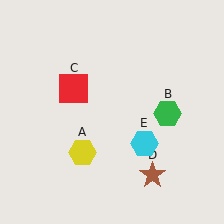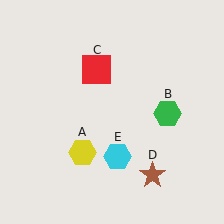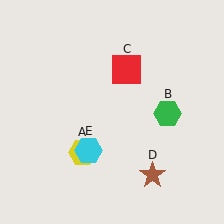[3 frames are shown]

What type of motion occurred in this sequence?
The red square (object C), cyan hexagon (object E) rotated clockwise around the center of the scene.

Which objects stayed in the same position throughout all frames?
Yellow hexagon (object A) and green hexagon (object B) and brown star (object D) remained stationary.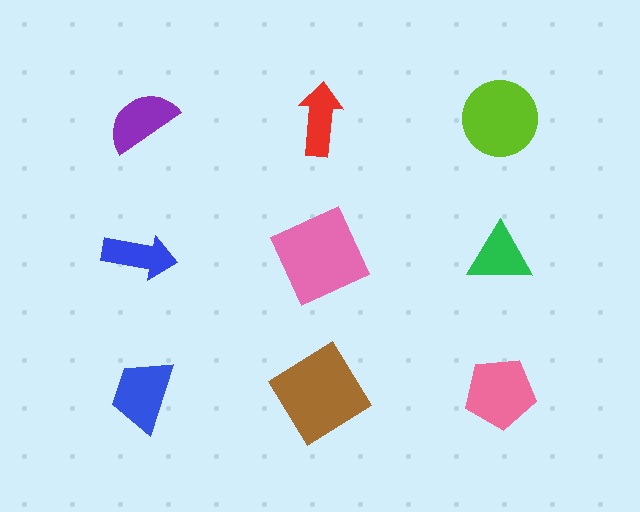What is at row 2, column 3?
A green triangle.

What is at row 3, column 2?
A brown diamond.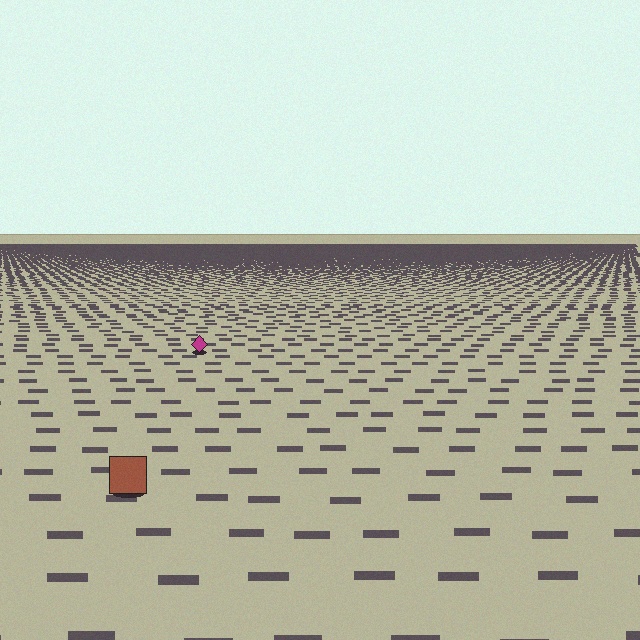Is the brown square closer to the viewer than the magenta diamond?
Yes. The brown square is closer — you can tell from the texture gradient: the ground texture is coarser near it.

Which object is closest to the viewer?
The brown square is closest. The texture marks near it are larger and more spread out.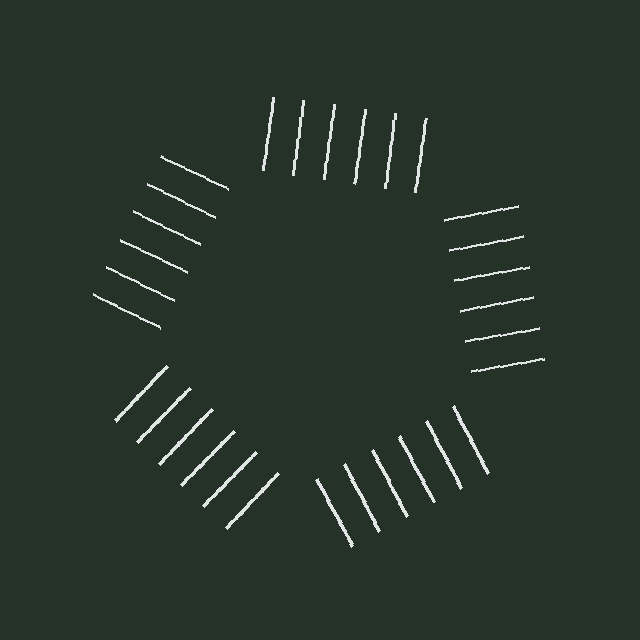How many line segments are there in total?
30 — 6 along each of the 5 edges.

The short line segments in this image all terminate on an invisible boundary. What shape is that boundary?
An illusory pentagon — the line segments terminate on its edges but no continuous stroke is drawn.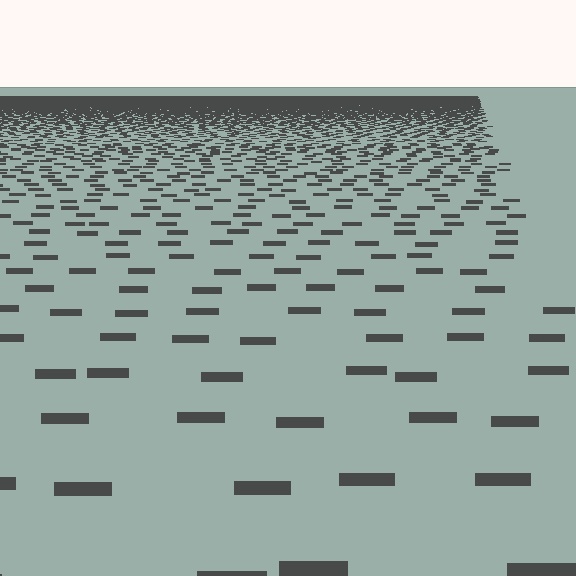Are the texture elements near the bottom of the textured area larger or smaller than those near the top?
Larger. Near the bottom, elements are closer to the viewer and appear at a bigger on-screen size.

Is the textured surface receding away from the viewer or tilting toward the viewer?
The surface is receding away from the viewer. Texture elements get smaller and denser toward the top.